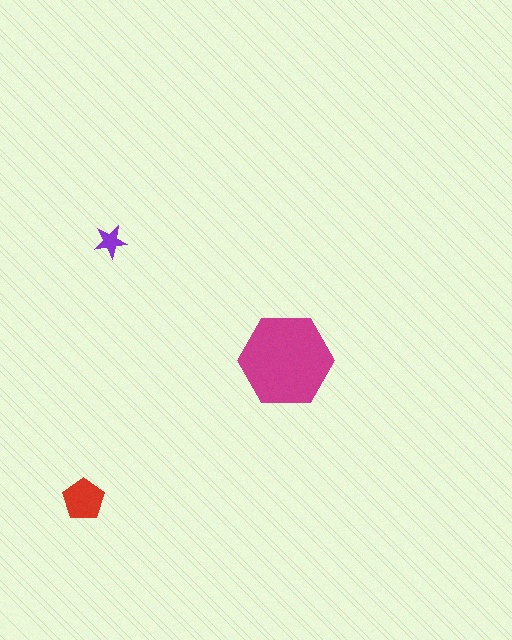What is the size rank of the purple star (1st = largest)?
3rd.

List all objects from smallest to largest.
The purple star, the red pentagon, the magenta hexagon.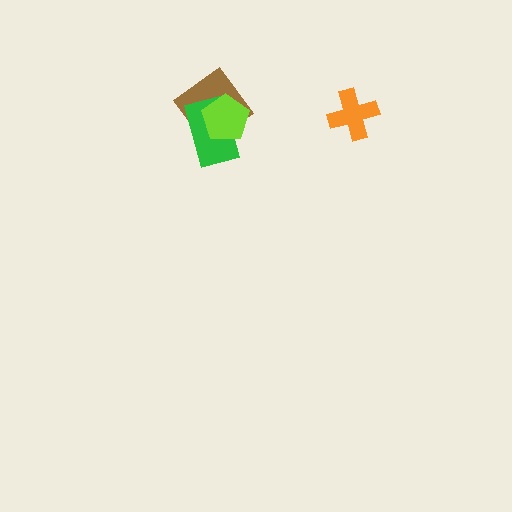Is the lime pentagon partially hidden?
No, no other shape covers it.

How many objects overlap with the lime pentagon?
2 objects overlap with the lime pentagon.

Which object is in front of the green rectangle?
The lime pentagon is in front of the green rectangle.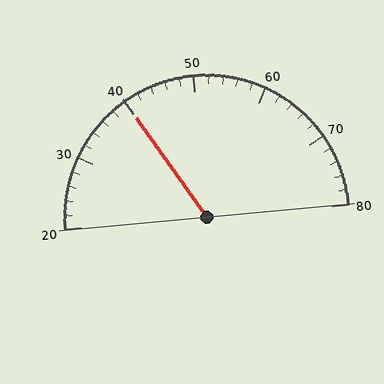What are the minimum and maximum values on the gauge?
The gauge ranges from 20 to 80.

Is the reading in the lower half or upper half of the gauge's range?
The reading is in the lower half of the range (20 to 80).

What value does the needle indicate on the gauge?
The needle indicates approximately 40.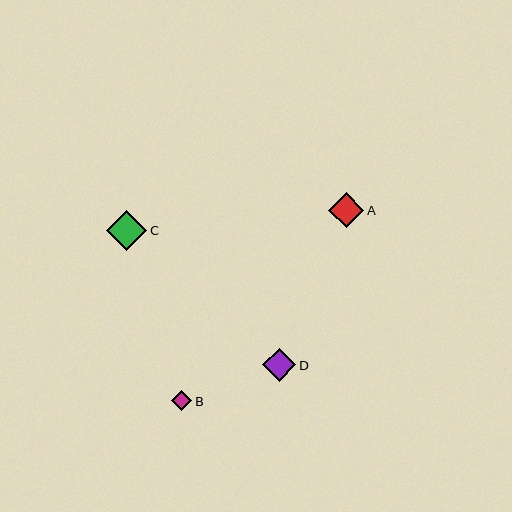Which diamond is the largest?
Diamond C is the largest with a size of approximately 40 pixels.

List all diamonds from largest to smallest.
From largest to smallest: C, A, D, B.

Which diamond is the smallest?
Diamond B is the smallest with a size of approximately 20 pixels.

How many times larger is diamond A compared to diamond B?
Diamond A is approximately 1.7 times the size of diamond B.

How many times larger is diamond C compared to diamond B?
Diamond C is approximately 2.0 times the size of diamond B.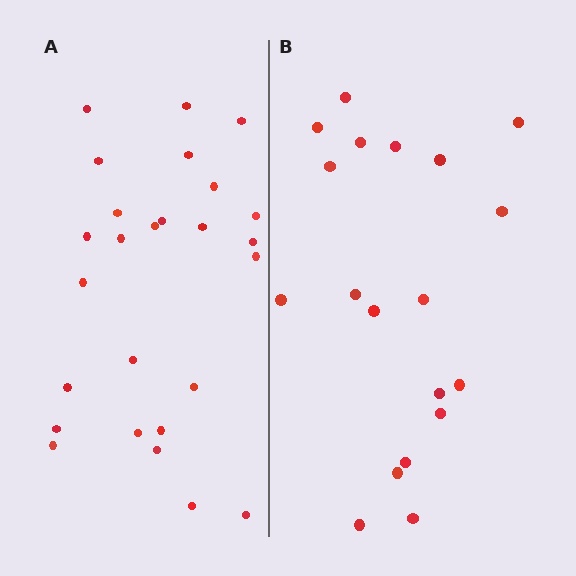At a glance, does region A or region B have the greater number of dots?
Region A (the left region) has more dots.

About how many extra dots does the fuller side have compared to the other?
Region A has roughly 8 or so more dots than region B.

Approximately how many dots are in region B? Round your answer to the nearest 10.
About 20 dots. (The exact count is 19, which rounds to 20.)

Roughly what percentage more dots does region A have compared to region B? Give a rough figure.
About 35% more.